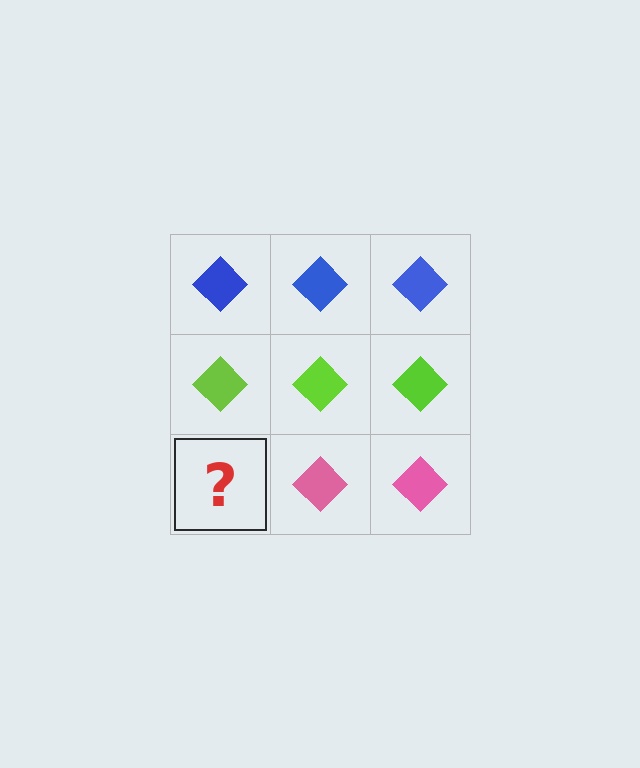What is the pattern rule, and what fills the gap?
The rule is that each row has a consistent color. The gap should be filled with a pink diamond.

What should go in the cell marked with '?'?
The missing cell should contain a pink diamond.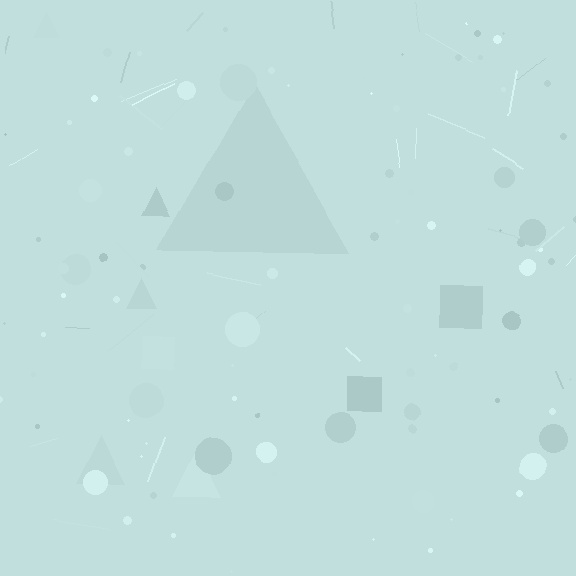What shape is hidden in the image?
A triangle is hidden in the image.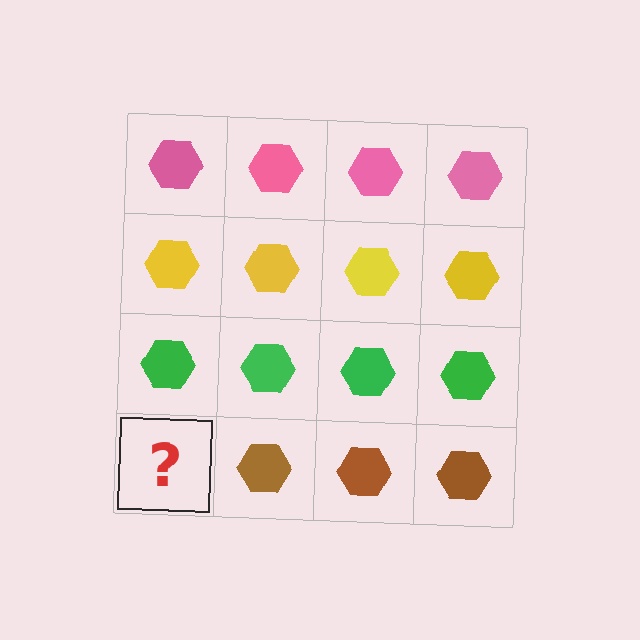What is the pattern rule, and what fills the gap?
The rule is that each row has a consistent color. The gap should be filled with a brown hexagon.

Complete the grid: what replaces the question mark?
The question mark should be replaced with a brown hexagon.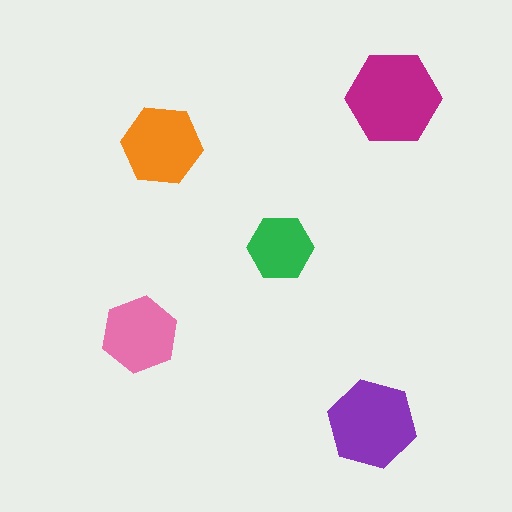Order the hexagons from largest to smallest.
the magenta one, the purple one, the orange one, the pink one, the green one.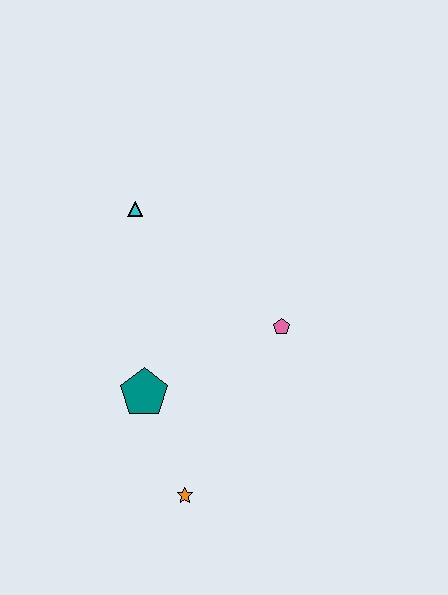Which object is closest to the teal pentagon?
The orange star is closest to the teal pentagon.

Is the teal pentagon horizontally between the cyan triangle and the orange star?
Yes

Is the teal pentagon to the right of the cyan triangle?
Yes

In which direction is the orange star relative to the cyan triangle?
The orange star is below the cyan triangle.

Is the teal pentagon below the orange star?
No